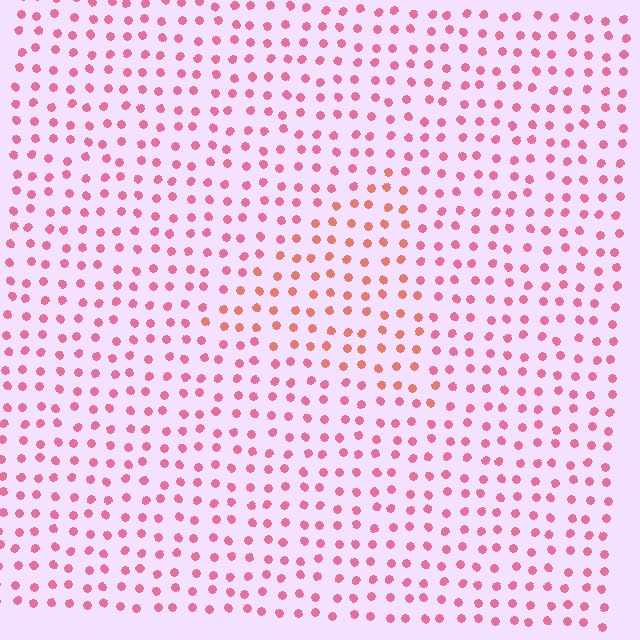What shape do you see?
I see a triangle.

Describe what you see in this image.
The image is filled with small pink elements in a uniform arrangement. A triangle-shaped region is visible where the elements are tinted to a slightly different hue, forming a subtle color boundary.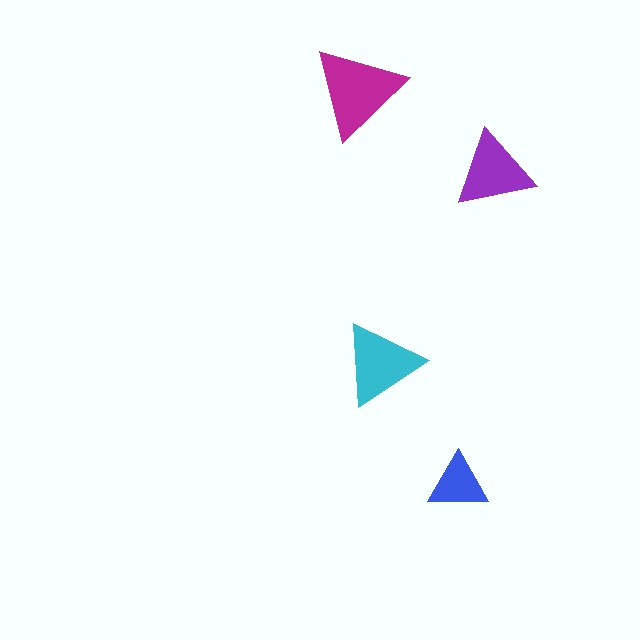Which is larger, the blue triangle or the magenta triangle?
The magenta one.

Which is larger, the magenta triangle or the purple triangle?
The magenta one.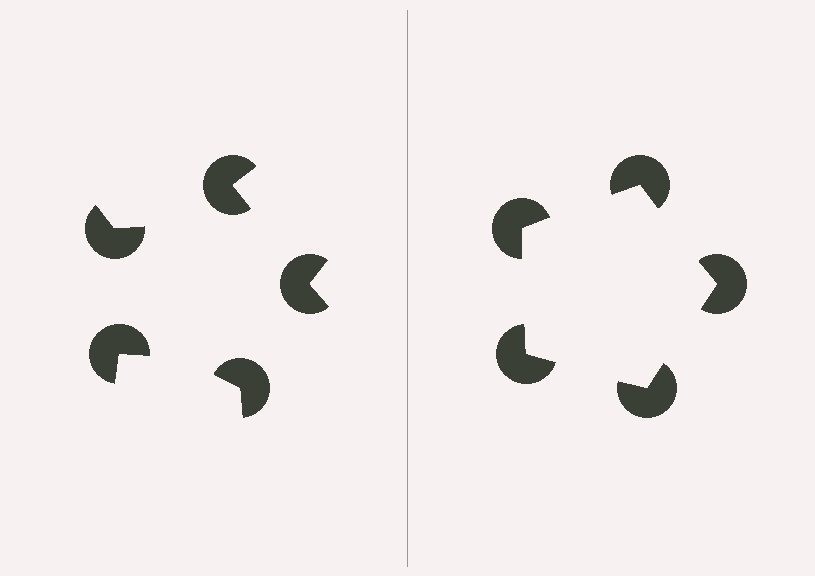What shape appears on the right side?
An illusory pentagon.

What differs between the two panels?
The pac-man discs are positioned identically on both sides; only the wedge orientations differ. On the right they align to a pentagon; on the left they are misaligned.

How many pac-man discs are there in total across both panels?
10 — 5 on each side.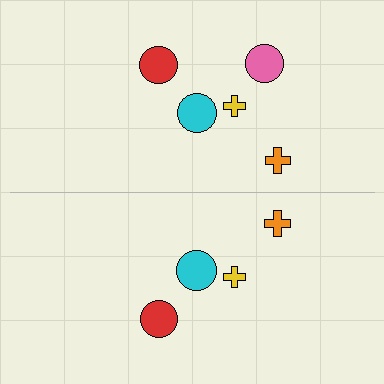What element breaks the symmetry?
A pink circle is missing from the bottom side.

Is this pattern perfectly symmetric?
No, the pattern is not perfectly symmetric. A pink circle is missing from the bottom side.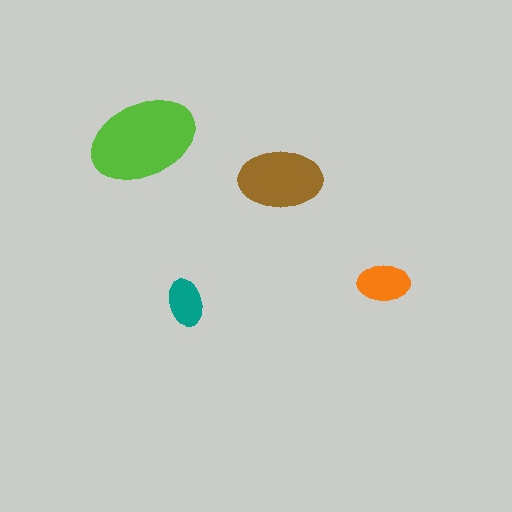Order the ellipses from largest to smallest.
the lime one, the brown one, the orange one, the teal one.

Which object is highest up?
The lime ellipse is topmost.